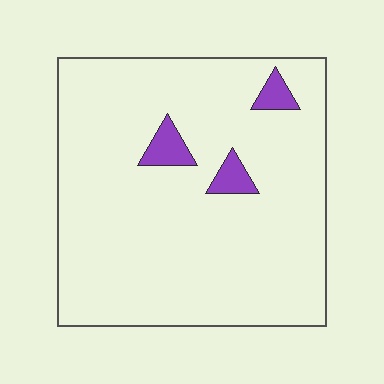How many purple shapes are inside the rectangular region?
3.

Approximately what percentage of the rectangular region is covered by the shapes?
Approximately 5%.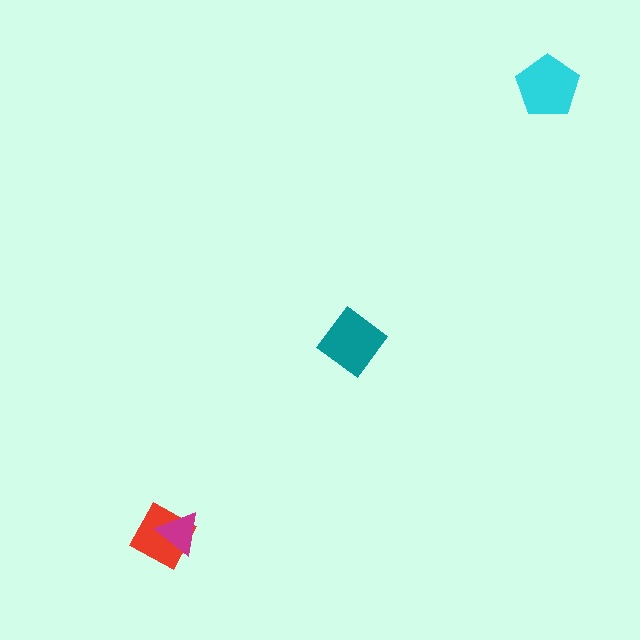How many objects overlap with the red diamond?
1 object overlaps with the red diamond.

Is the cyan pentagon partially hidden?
No, no other shape covers it.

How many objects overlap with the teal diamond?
0 objects overlap with the teal diamond.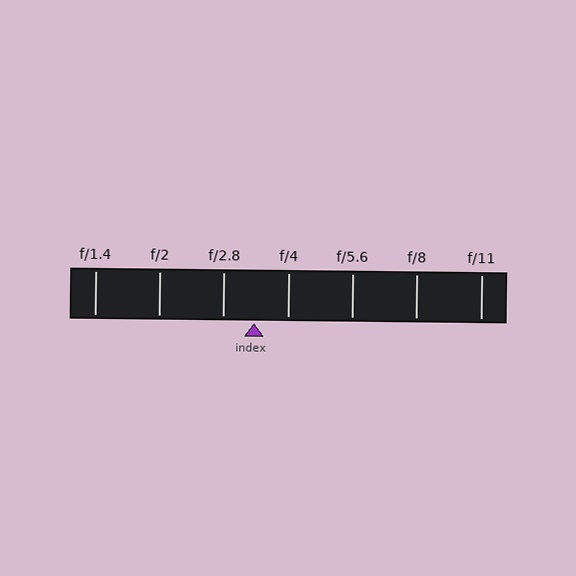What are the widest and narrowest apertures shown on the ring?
The widest aperture shown is f/1.4 and the narrowest is f/11.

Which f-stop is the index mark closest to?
The index mark is closest to f/2.8.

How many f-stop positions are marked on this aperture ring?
There are 7 f-stop positions marked.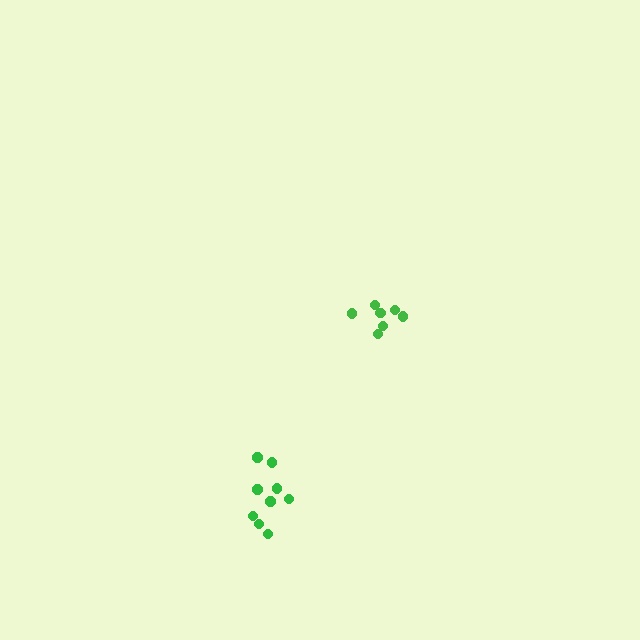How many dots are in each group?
Group 1: 7 dots, Group 2: 9 dots (16 total).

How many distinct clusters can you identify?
There are 2 distinct clusters.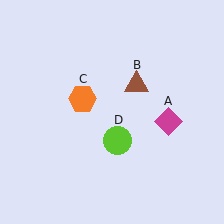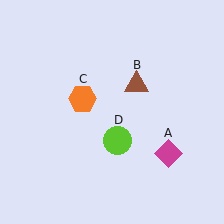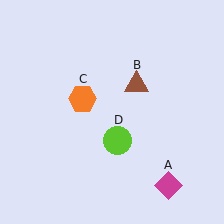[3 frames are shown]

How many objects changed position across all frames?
1 object changed position: magenta diamond (object A).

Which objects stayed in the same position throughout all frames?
Brown triangle (object B) and orange hexagon (object C) and lime circle (object D) remained stationary.